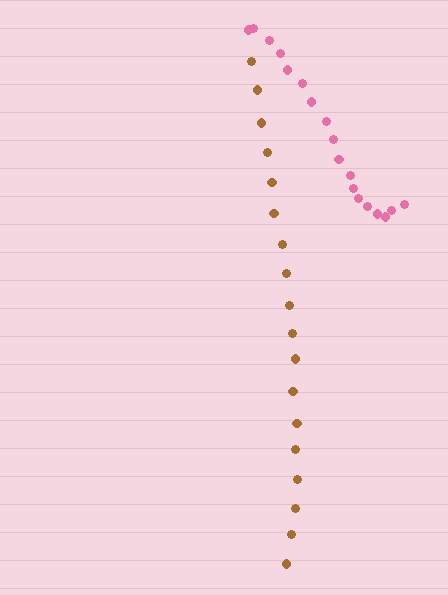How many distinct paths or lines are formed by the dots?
There are 2 distinct paths.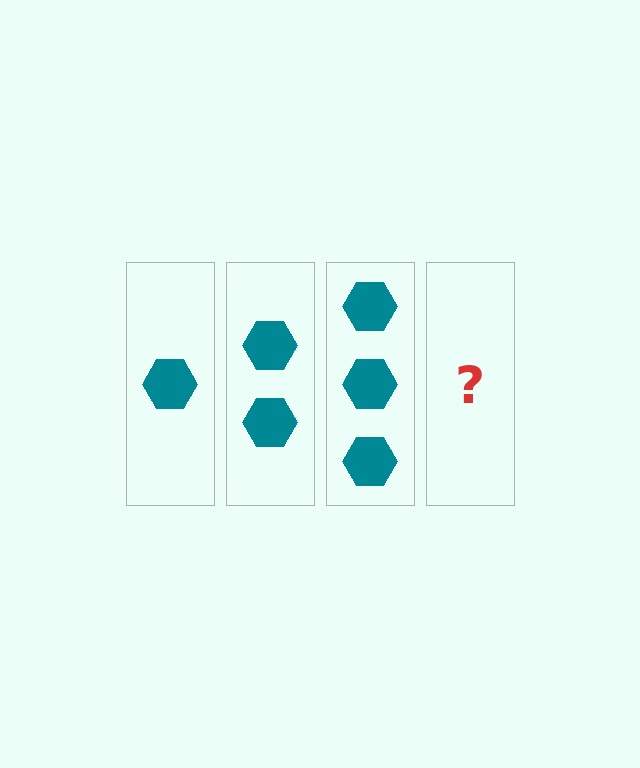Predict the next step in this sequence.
The next step is 4 hexagons.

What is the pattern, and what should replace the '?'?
The pattern is that each step adds one more hexagon. The '?' should be 4 hexagons.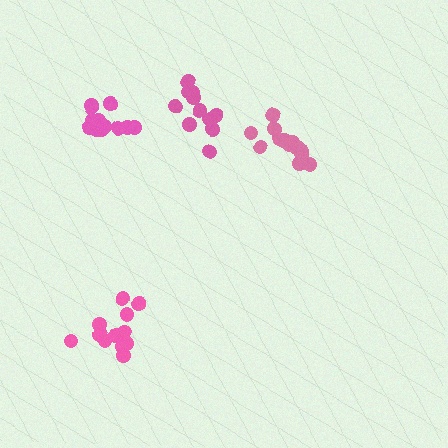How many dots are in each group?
Group 1: 13 dots, Group 2: 12 dots, Group 3: 12 dots, Group 4: 11 dots (48 total).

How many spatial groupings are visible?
There are 4 spatial groupings.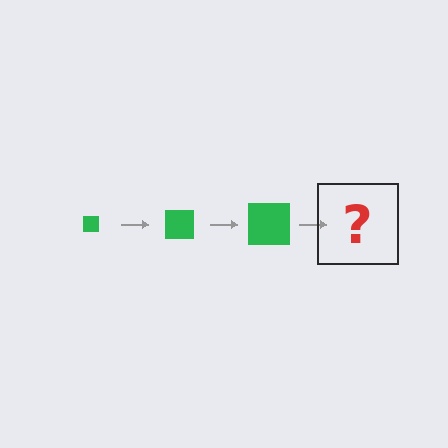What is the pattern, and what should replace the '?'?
The pattern is that the square gets progressively larger each step. The '?' should be a green square, larger than the previous one.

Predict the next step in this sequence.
The next step is a green square, larger than the previous one.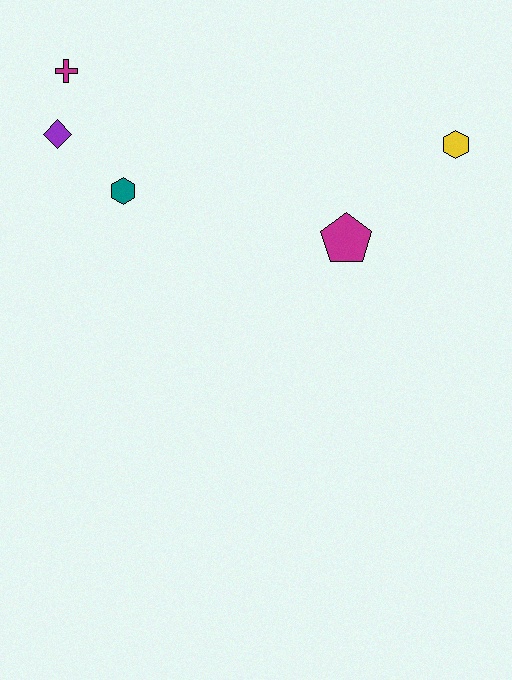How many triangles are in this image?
There are no triangles.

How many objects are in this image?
There are 5 objects.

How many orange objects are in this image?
There are no orange objects.